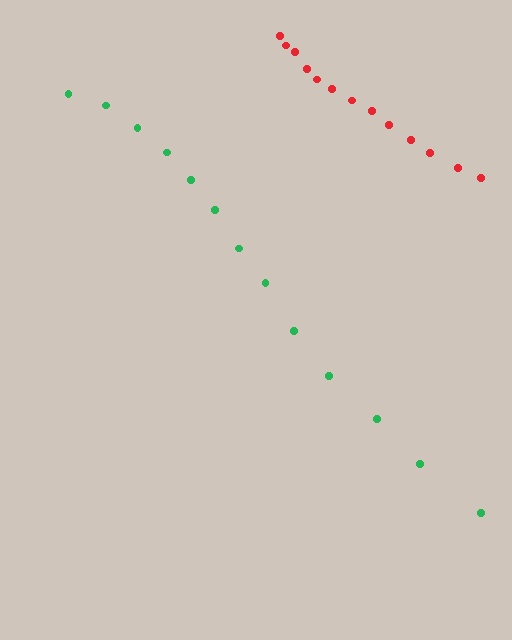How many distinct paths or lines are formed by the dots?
There are 2 distinct paths.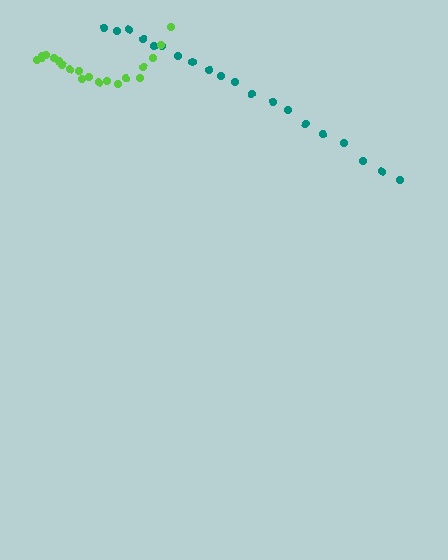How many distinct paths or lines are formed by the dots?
There are 2 distinct paths.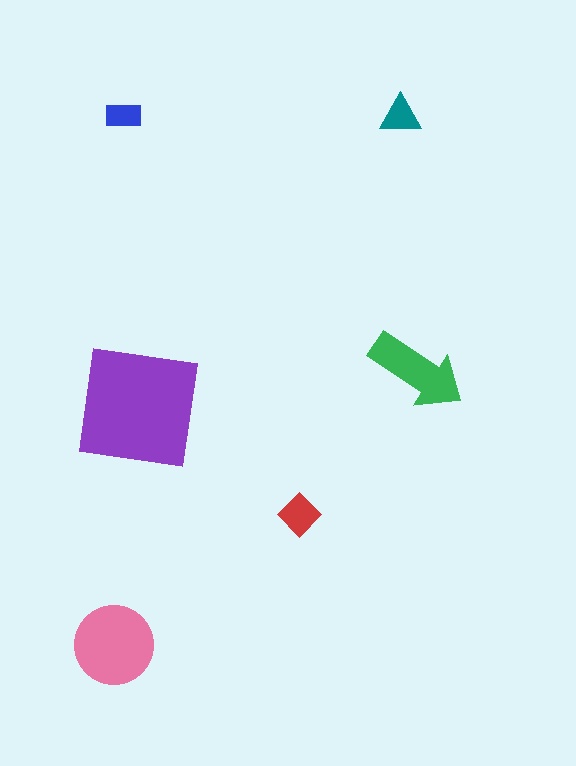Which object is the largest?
The purple square.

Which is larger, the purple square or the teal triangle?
The purple square.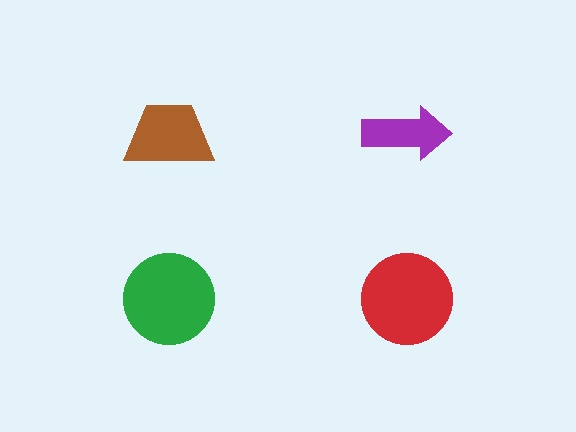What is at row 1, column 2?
A purple arrow.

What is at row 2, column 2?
A red circle.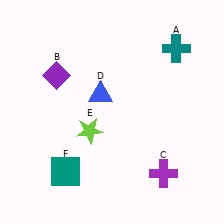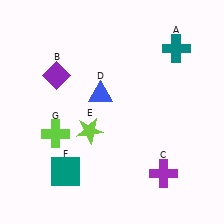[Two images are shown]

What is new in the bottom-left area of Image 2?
A lime cross (G) was added in the bottom-left area of Image 2.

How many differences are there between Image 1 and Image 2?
There is 1 difference between the two images.